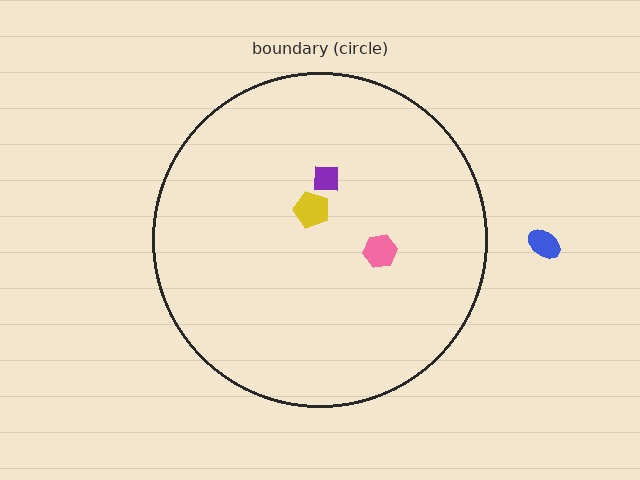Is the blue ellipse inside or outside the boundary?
Outside.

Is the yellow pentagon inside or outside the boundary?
Inside.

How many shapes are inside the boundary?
3 inside, 1 outside.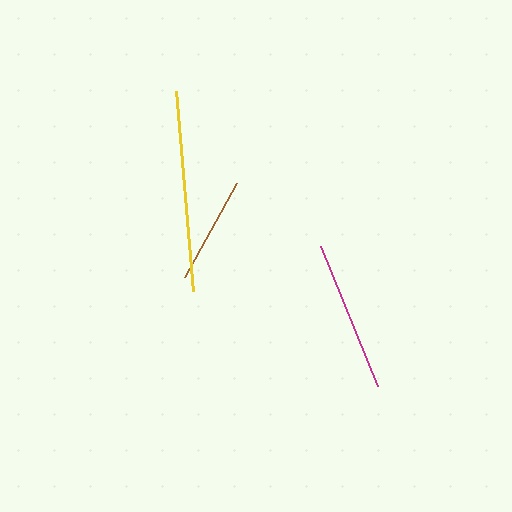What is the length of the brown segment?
The brown segment is approximately 107 pixels long.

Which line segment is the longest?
The yellow line is the longest at approximately 201 pixels.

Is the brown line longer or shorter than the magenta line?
The magenta line is longer than the brown line.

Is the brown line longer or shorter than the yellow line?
The yellow line is longer than the brown line.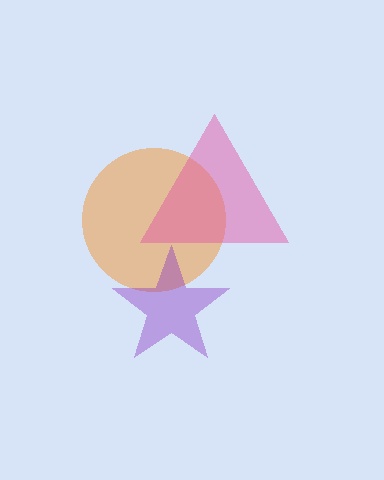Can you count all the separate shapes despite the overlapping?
Yes, there are 3 separate shapes.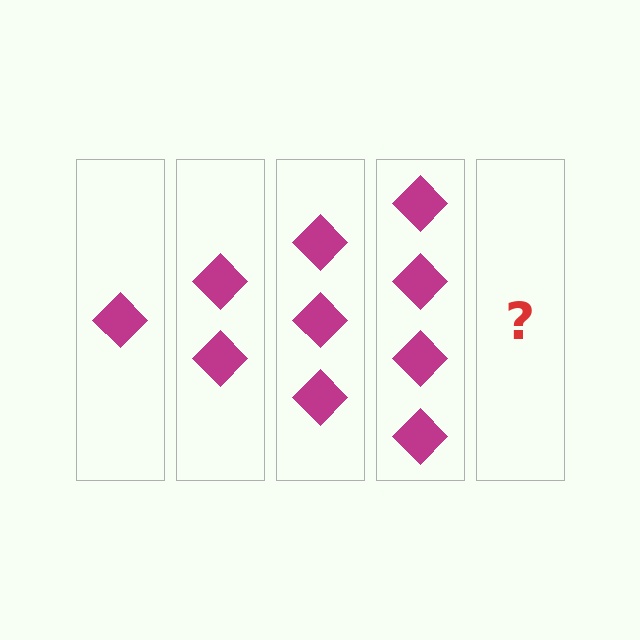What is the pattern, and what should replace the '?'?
The pattern is that each step adds one more diamond. The '?' should be 5 diamonds.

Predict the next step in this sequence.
The next step is 5 diamonds.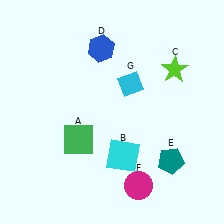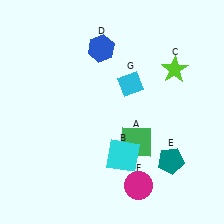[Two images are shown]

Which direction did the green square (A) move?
The green square (A) moved right.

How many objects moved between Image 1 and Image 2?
1 object moved between the two images.